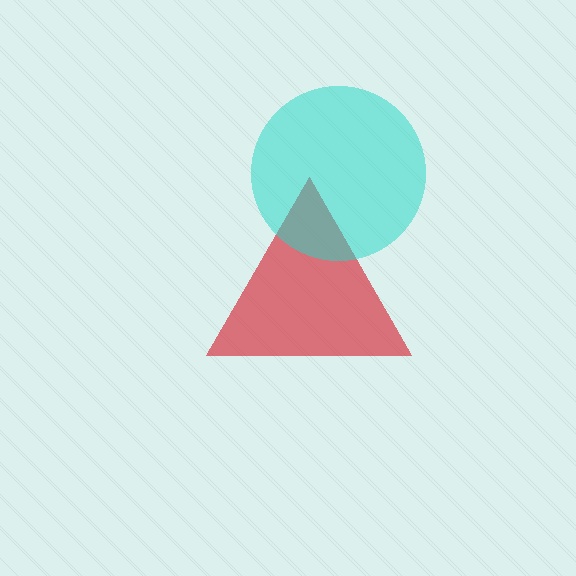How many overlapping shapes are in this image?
There are 2 overlapping shapes in the image.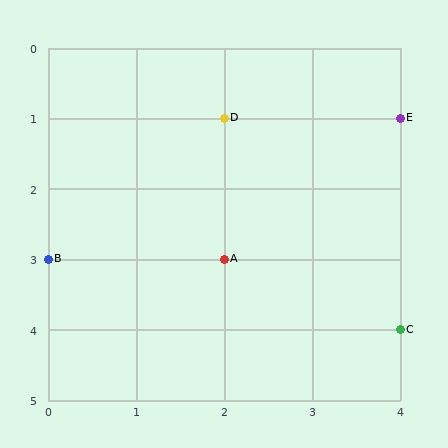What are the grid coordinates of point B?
Point B is at grid coordinates (0, 3).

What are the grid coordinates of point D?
Point D is at grid coordinates (2, 1).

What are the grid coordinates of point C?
Point C is at grid coordinates (4, 4).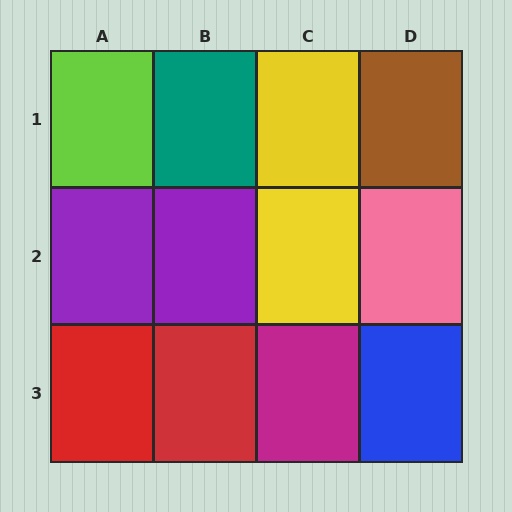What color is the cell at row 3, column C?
Magenta.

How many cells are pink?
1 cell is pink.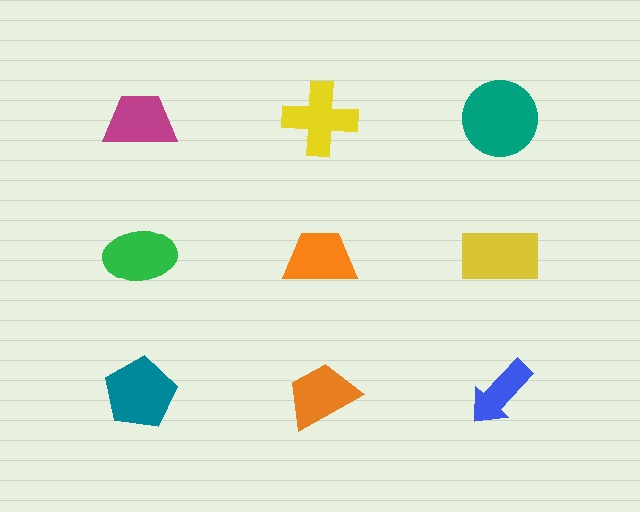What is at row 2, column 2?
An orange trapezoid.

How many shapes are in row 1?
3 shapes.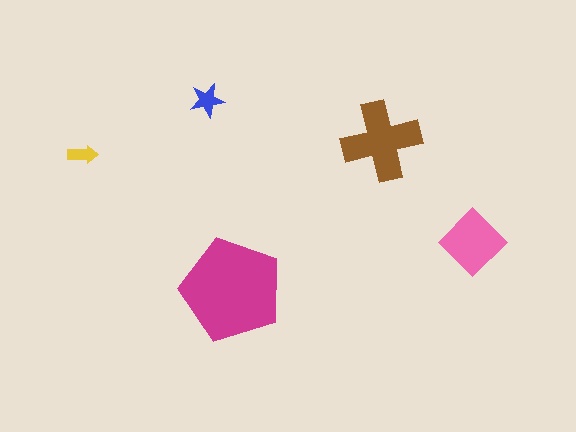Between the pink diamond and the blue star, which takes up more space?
The pink diamond.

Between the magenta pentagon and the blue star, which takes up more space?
The magenta pentagon.